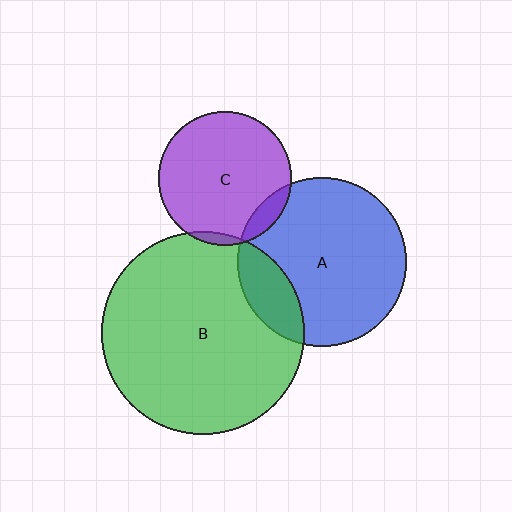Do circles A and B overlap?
Yes.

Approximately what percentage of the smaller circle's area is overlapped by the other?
Approximately 20%.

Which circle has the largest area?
Circle B (green).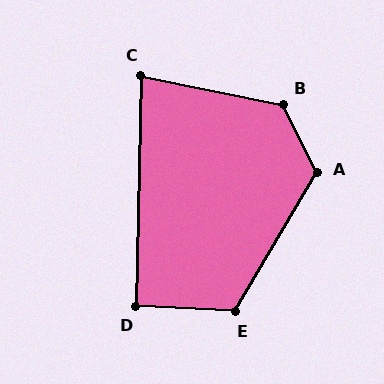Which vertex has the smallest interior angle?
C, at approximately 80 degrees.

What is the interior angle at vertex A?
Approximately 123 degrees (obtuse).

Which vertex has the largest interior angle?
B, at approximately 127 degrees.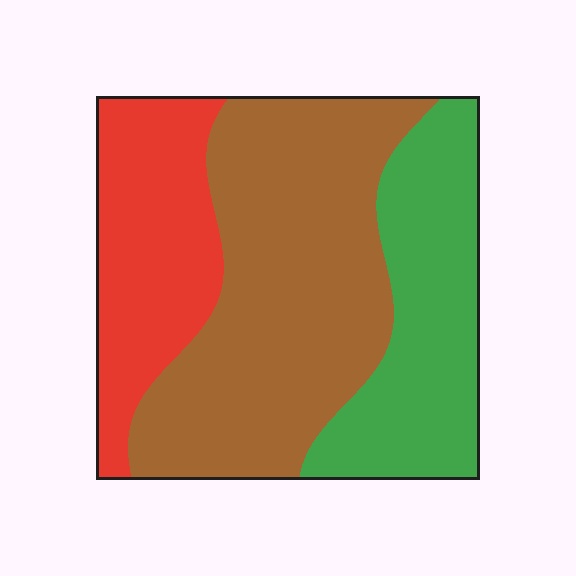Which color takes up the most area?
Brown, at roughly 50%.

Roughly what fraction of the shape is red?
Red covers around 25% of the shape.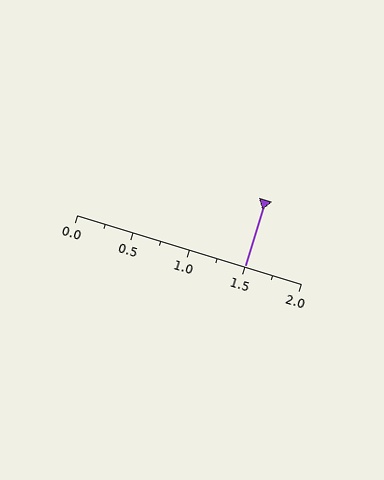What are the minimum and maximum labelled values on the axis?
The axis runs from 0.0 to 2.0.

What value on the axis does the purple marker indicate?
The marker indicates approximately 1.5.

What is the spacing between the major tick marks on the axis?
The major ticks are spaced 0.5 apart.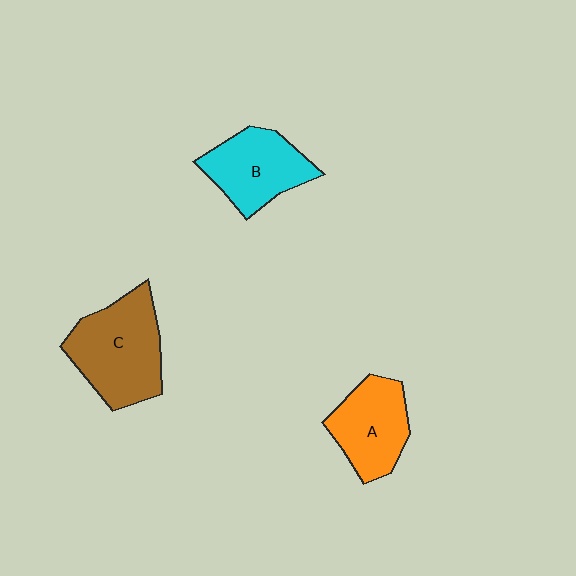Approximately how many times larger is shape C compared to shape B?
Approximately 1.3 times.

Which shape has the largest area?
Shape C (brown).